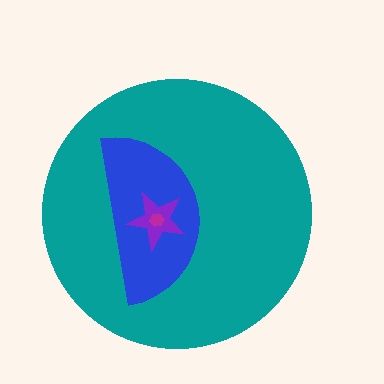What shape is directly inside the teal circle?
The blue semicircle.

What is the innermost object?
The magenta hexagon.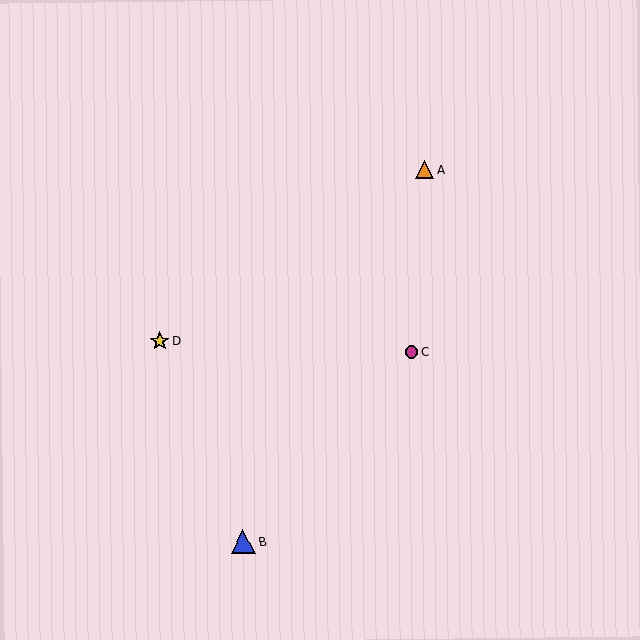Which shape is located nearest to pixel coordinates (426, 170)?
The orange triangle (labeled A) at (425, 170) is nearest to that location.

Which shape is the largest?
The blue triangle (labeled B) is the largest.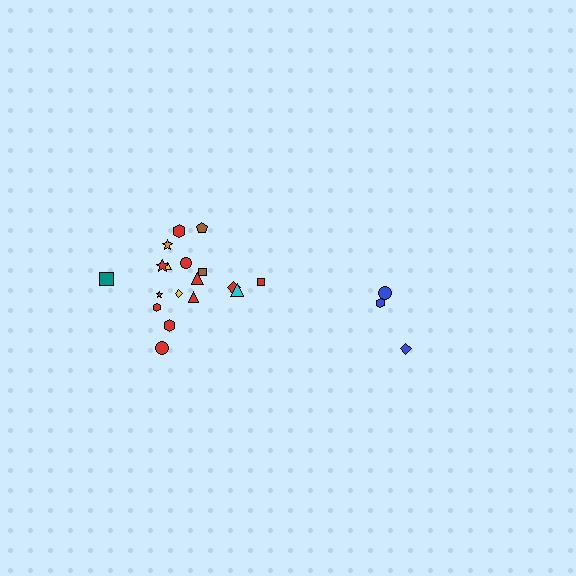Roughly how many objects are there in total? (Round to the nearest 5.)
Roughly 20 objects in total.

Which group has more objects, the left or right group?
The left group.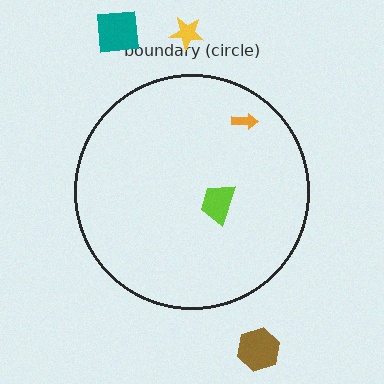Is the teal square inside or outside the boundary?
Outside.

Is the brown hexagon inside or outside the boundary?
Outside.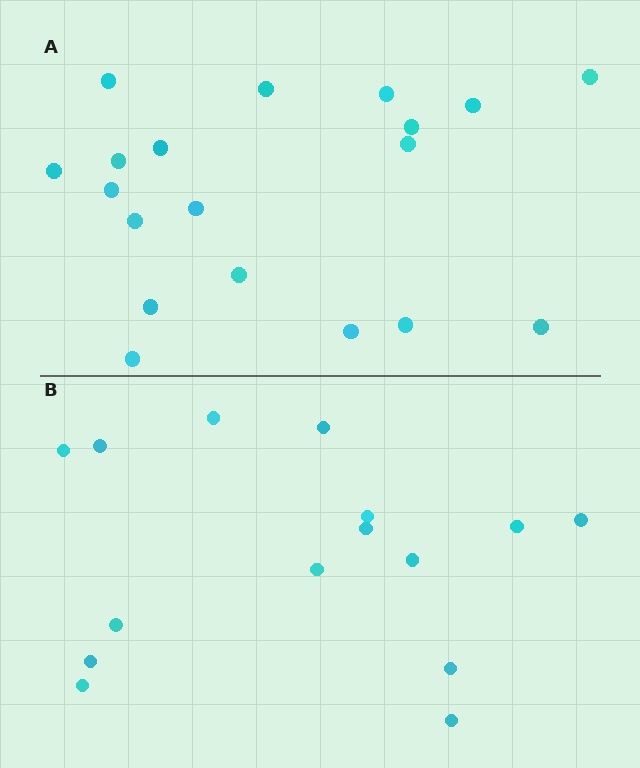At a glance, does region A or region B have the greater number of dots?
Region A (the top region) has more dots.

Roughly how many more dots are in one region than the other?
Region A has about 4 more dots than region B.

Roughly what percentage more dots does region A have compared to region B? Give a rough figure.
About 25% more.